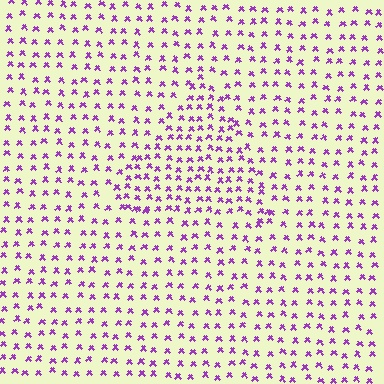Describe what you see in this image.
The image contains small purple elements arranged at two different densities. A triangle-shaped region is visible where the elements are more densely packed than the surrounding area.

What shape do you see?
I see a triangle.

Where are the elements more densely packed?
The elements are more densely packed inside the triangle boundary.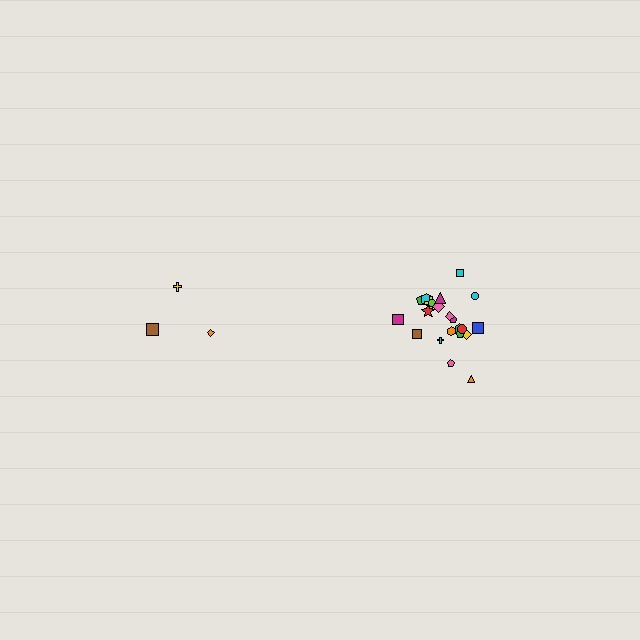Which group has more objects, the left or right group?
The right group.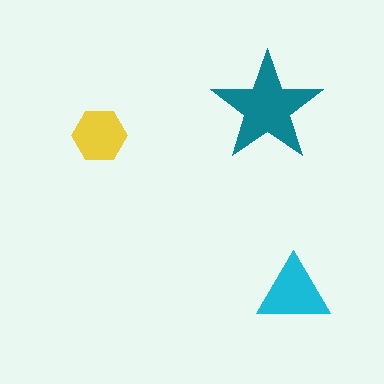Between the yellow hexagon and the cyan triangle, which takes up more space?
The cyan triangle.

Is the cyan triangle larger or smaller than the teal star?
Smaller.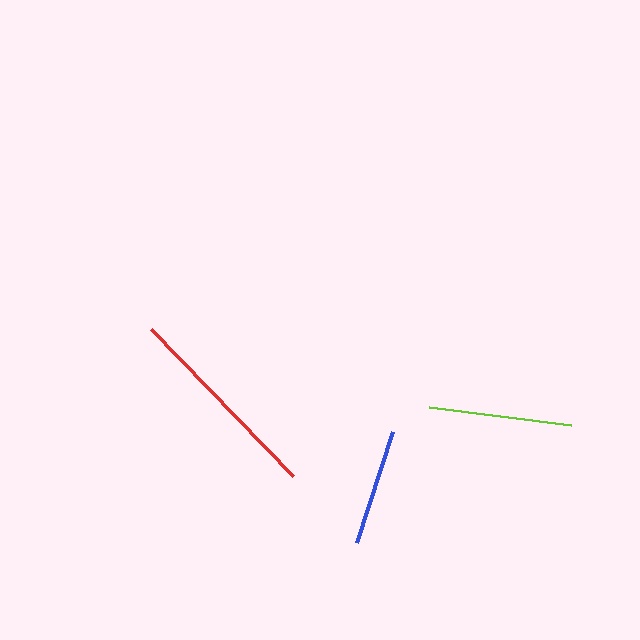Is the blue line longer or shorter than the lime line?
The lime line is longer than the blue line.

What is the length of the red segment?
The red segment is approximately 204 pixels long.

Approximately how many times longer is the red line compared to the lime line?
The red line is approximately 1.4 times the length of the lime line.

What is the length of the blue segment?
The blue segment is approximately 117 pixels long.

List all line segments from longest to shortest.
From longest to shortest: red, lime, blue.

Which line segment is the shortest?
The blue line is the shortest at approximately 117 pixels.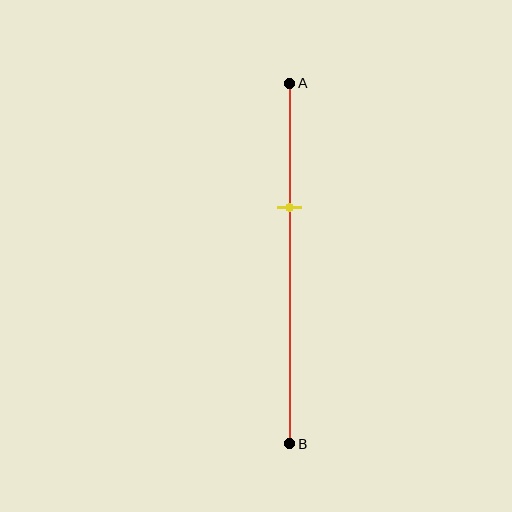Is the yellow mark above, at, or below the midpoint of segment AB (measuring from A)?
The yellow mark is above the midpoint of segment AB.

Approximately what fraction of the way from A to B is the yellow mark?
The yellow mark is approximately 35% of the way from A to B.